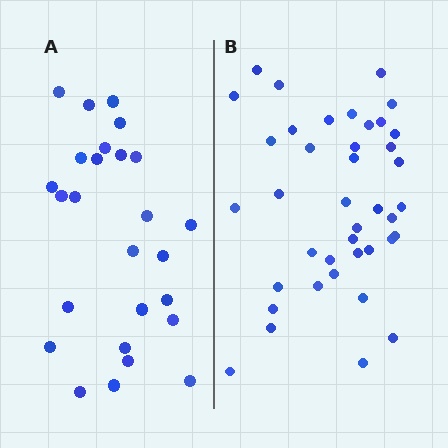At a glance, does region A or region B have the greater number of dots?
Region B (the right region) has more dots.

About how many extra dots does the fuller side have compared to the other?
Region B has approximately 15 more dots than region A.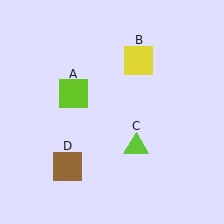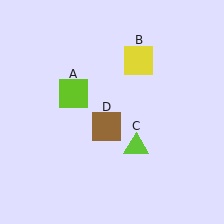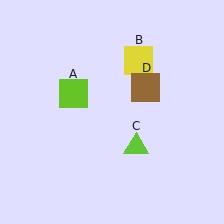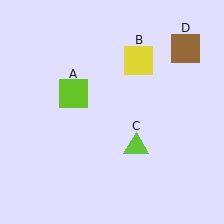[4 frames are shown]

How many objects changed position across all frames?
1 object changed position: brown square (object D).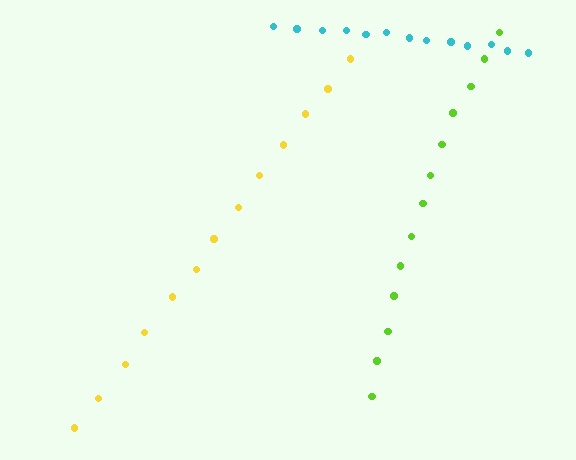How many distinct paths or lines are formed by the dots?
There are 3 distinct paths.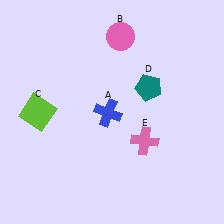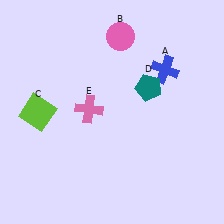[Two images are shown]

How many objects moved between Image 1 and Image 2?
2 objects moved between the two images.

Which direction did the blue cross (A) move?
The blue cross (A) moved right.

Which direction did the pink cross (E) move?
The pink cross (E) moved left.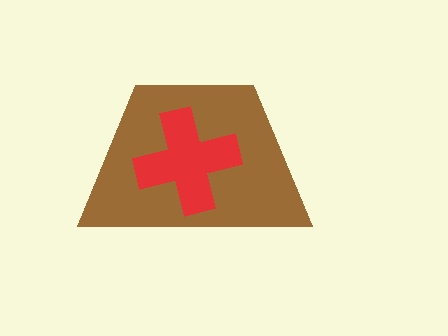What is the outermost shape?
The brown trapezoid.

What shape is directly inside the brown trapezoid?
The red cross.